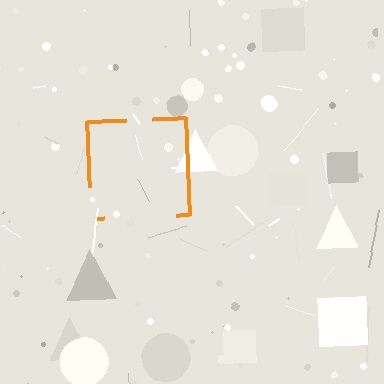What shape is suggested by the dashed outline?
The dashed outline suggests a square.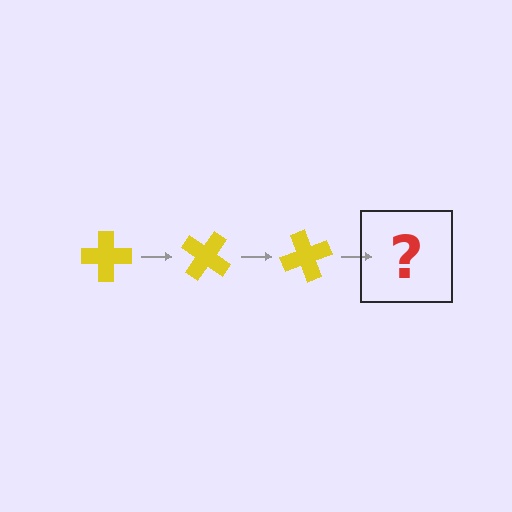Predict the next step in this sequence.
The next step is a yellow cross rotated 105 degrees.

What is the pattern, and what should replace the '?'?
The pattern is that the cross rotates 35 degrees each step. The '?' should be a yellow cross rotated 105 degrees.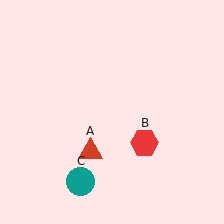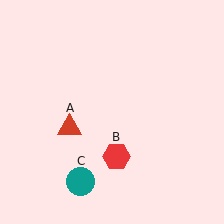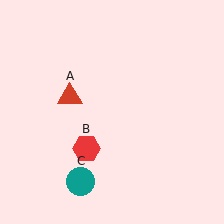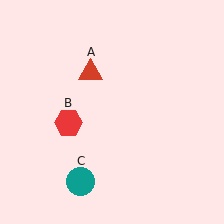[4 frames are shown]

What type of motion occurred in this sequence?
The red triangle (object A), red hexagon (object B) rotated clockwise around the center of the scene.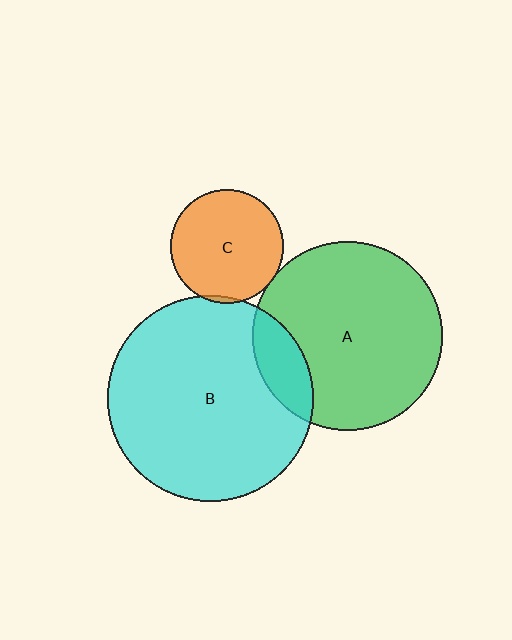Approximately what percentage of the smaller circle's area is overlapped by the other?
Approximately 5%.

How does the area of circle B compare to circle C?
Approximately 3.3 times.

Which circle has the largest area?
Circle B (cyan).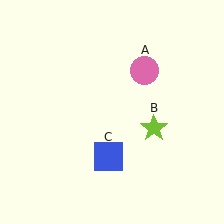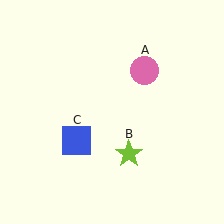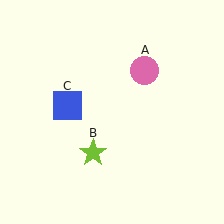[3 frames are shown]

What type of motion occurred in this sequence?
The lime star (object B), blue square (object C) rotated clockwise around the center of the scene.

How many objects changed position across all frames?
2 objects changed position: lime star (object B), blue square (object C).